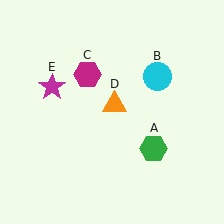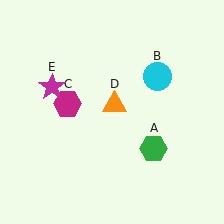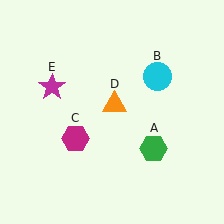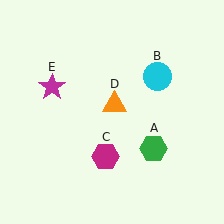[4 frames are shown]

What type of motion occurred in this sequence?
The magenta hexagon (object C) rotated counterclockwise around the center of the scene.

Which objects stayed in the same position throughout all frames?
Green hexagon (object A) and cyan circle (object B) and orange triangle (object D) and magenta star (object E) remained stationary.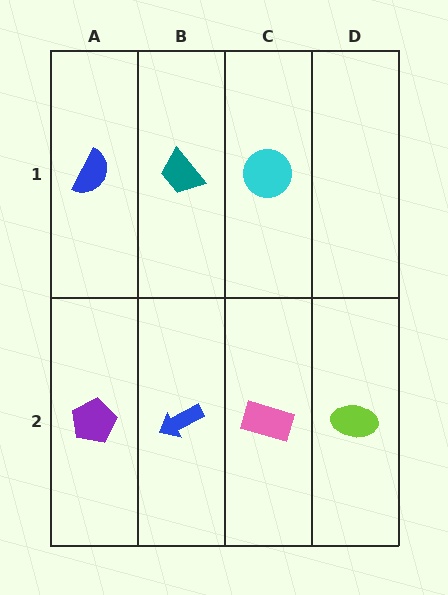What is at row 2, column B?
A blue arrow.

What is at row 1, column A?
A blue semicircle.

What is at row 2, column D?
A lime ellipse.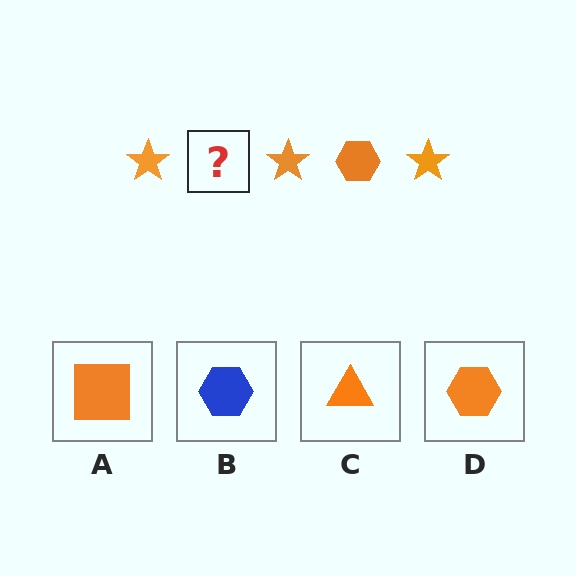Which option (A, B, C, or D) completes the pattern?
D.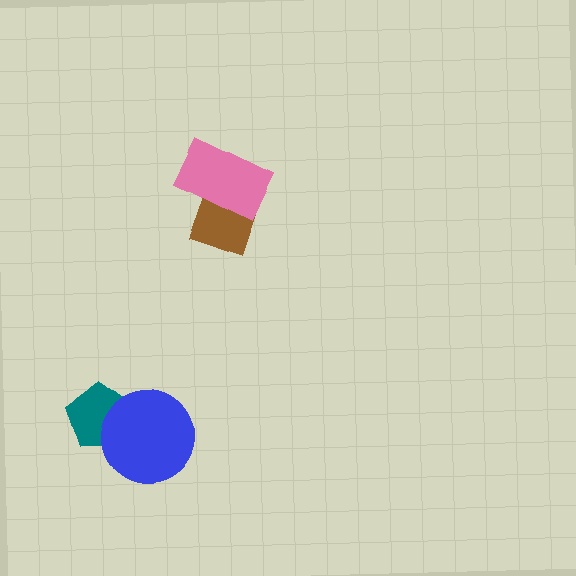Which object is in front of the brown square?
The pink rectangle is in front of the brown square.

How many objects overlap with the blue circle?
1 object overlaps with the blue circle.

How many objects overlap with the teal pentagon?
1 object overlaps with the teal pentagon.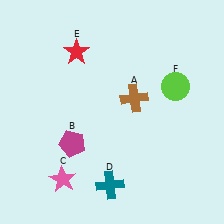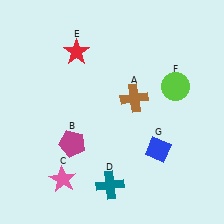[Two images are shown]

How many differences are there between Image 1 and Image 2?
There is 1 difference between the two images.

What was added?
A blue diamond (G) was added in Image 2.